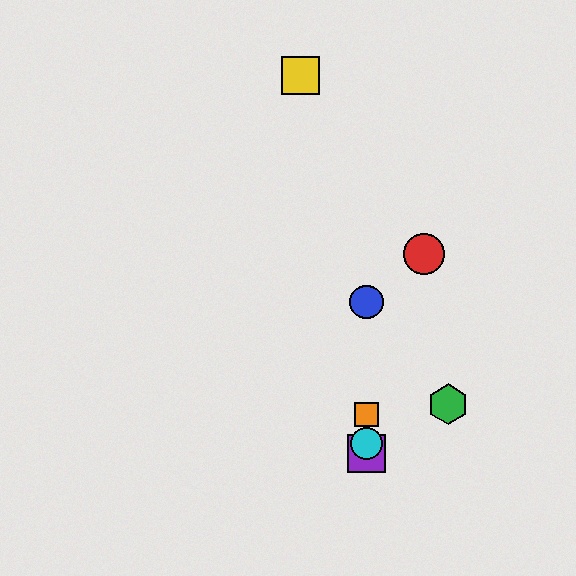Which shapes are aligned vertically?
The blue circle, the purple square, the orange square, the cyan circle are aligned vertically.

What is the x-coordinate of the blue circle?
The blue circle is at x≈367.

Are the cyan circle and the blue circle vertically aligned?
Yes, both are at x≈367.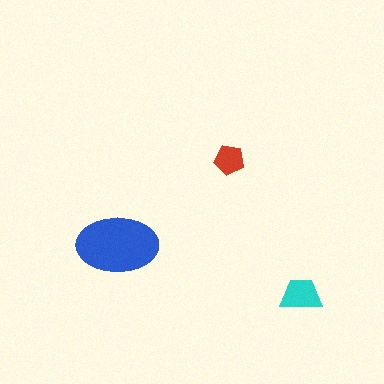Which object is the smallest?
The red pentagon.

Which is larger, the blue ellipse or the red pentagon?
The blue ellipse.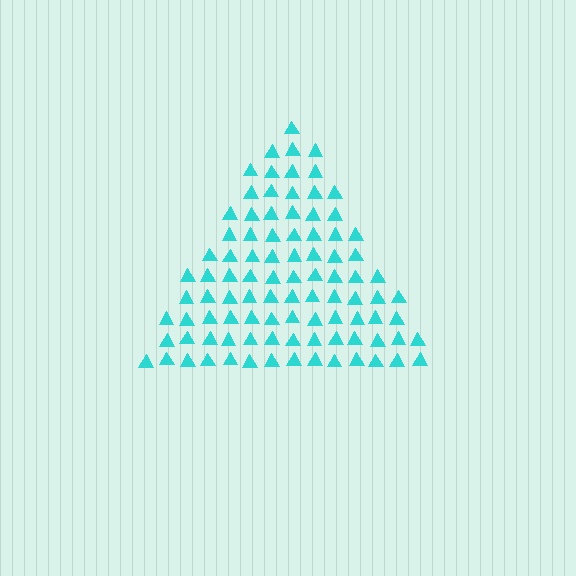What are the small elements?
The small elements are triangles.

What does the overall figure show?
The overall figure shows a triangle.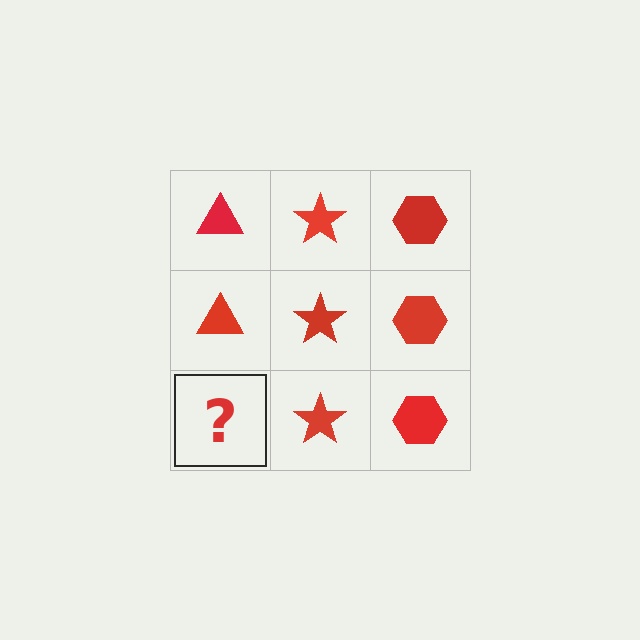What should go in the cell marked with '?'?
The missing cell should contain a red triangle.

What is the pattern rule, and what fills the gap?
The rule is that each column has a consistent shape. The gap should be filled with a red triangle.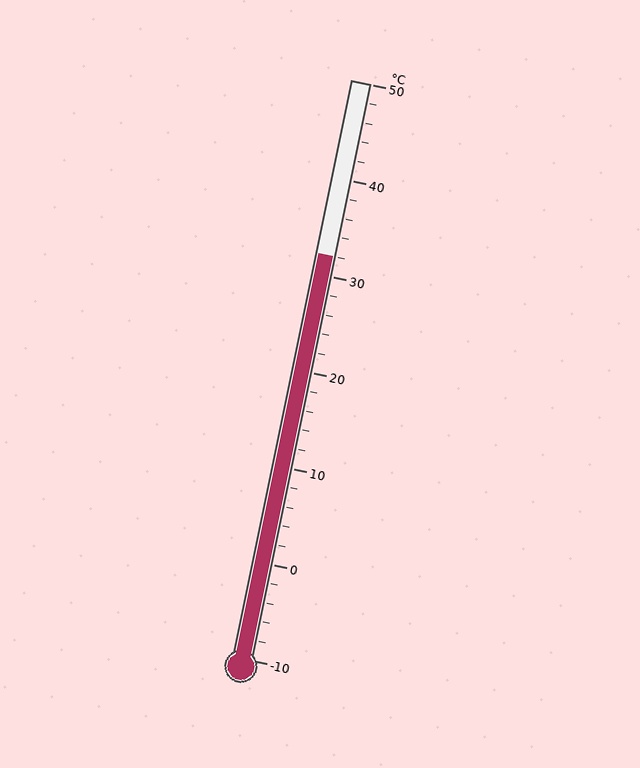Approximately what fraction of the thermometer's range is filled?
The thermometer is filled to approximately 70% of its range.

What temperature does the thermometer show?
The thermometer shows approximately 32°C.